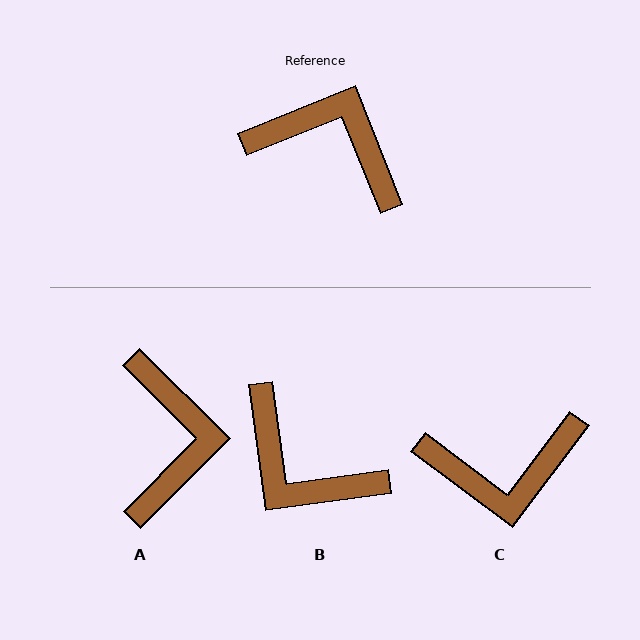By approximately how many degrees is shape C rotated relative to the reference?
Approximately 149 degrees clockwise.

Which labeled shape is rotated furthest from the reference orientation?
B, about 166 degrees away.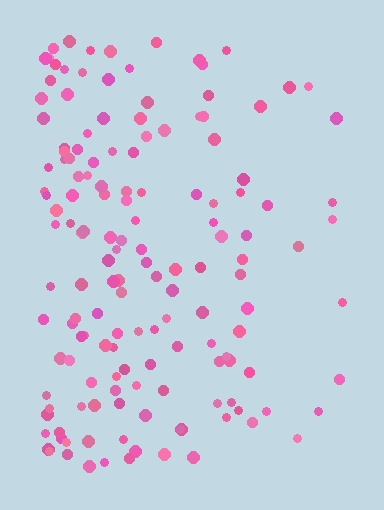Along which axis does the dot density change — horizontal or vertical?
Horizontal.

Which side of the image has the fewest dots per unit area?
The right.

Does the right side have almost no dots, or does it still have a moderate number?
Still a moderate number, just noticeably fewer than the left.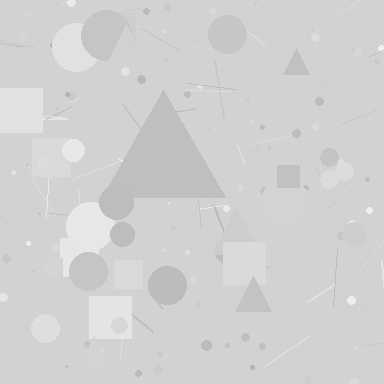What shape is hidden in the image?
A triangle is hidden in the image.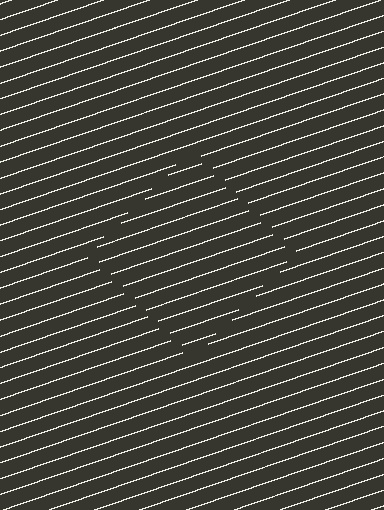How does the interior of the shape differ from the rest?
The interior of the shape contains the same grating, shifted by half a period — the contour is defined by the phase discontinuity where line-ends from the inner and outer gratings abut.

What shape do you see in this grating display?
An illusory square. The interior of the shape contains the same grating, shifted by half a period — the contour is defined by the phase discontinuity where line-ends from the inner and outer gratings abut.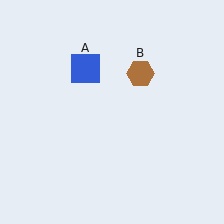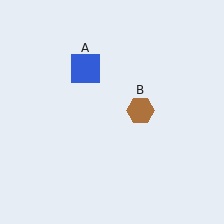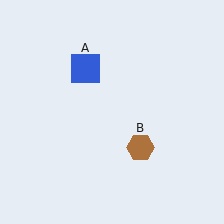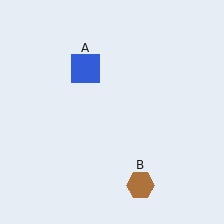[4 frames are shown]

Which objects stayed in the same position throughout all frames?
Blue square (object A) remained stationary.